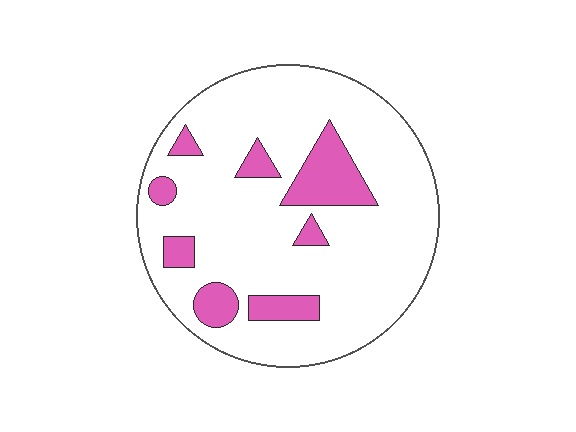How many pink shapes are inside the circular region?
8.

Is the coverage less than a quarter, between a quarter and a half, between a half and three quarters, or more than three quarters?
Less than a quarter.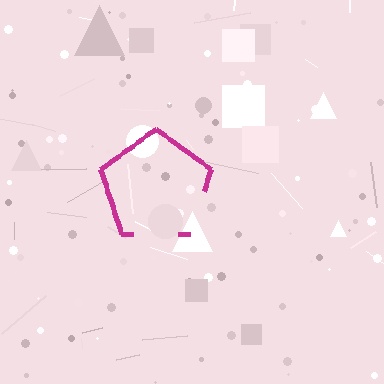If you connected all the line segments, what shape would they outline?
They would outline a pentagon.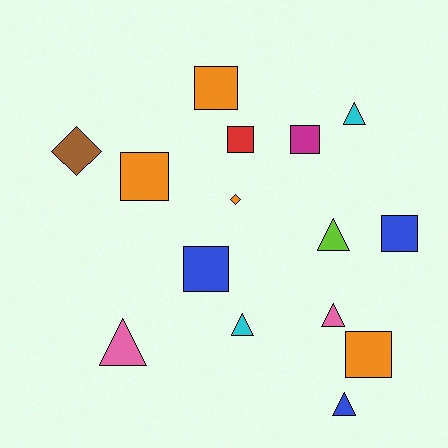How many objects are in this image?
There are 15 objects.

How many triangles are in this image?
There are 6 triangles.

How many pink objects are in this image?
There are 2 pink objects.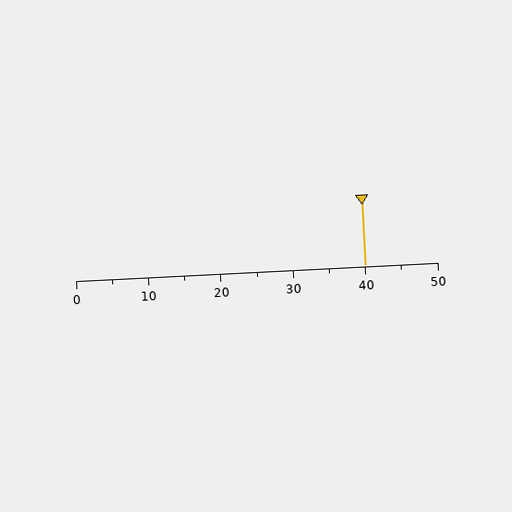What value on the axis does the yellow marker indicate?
The marker indicates approximately 40.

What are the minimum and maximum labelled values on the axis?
The axis runs from 0 to 50.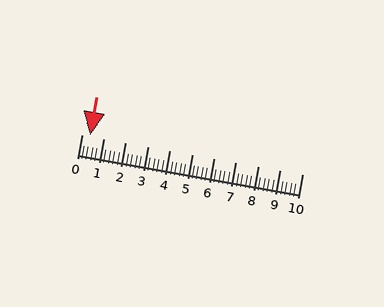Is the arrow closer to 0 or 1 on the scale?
The arrow is closer to 0.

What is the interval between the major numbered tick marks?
The major tick marks are spaced 1 units apart.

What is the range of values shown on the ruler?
The ruler shows values from 0 to 10.